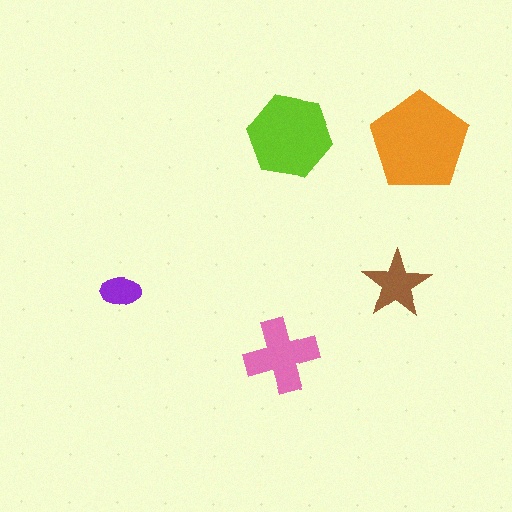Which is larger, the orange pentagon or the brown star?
The orange pentagon.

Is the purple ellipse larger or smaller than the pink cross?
Smaller.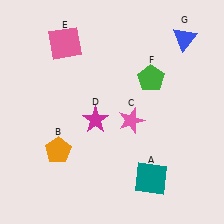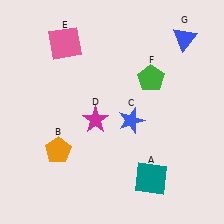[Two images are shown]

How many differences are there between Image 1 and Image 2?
There is 1 difference between the two images.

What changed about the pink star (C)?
In Image 1, C is pink. In Image 2, it changed to blue.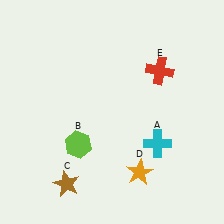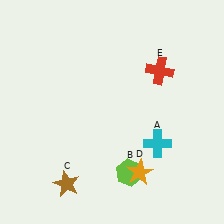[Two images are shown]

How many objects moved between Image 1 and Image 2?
1 object moved between the two images.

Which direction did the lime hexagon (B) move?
The lime hexagon (B) moved right.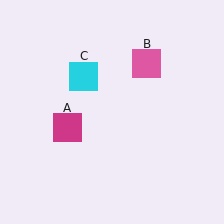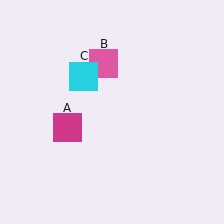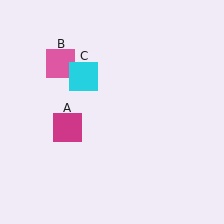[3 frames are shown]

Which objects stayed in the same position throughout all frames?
Magenta square (object A) and cyan square (object C) remained stationary.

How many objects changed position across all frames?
1 object changed position: pink square (object B).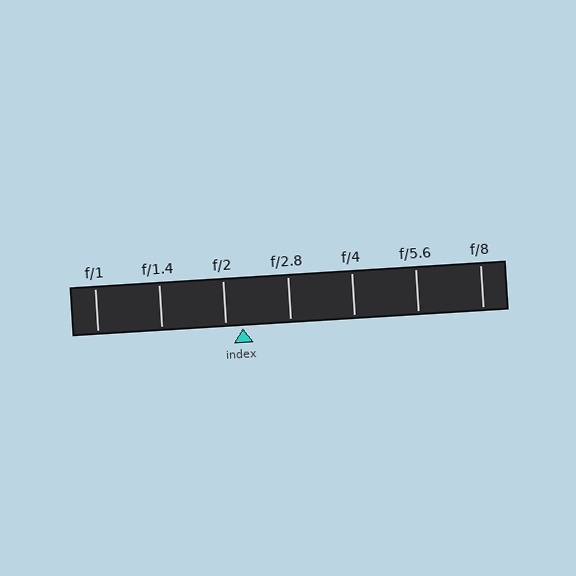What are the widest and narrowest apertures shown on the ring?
The widest aperture shown is f/1 and the narrowest is f/8.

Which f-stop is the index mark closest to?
The index mark is closest to f/2.